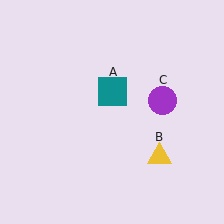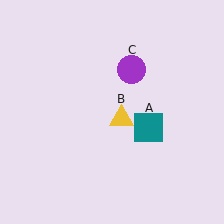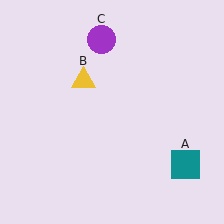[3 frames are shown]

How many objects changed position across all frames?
3 objects changed position: teal square (object A), yellow triangle (object B), purple circle (object C).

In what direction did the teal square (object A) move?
The teal square (object A) moved down and to the right.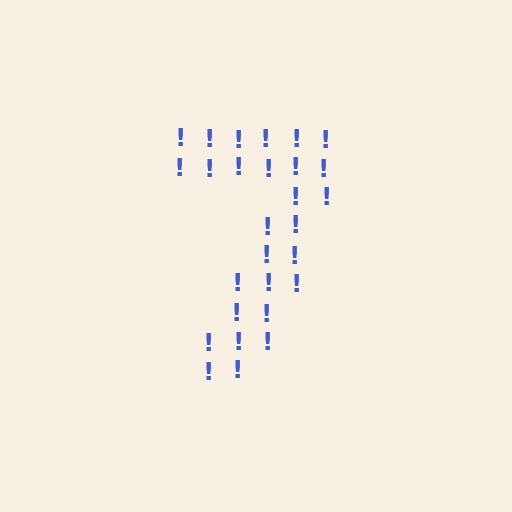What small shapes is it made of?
It is made of small exclamation marks.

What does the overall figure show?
The overall figure shows the digit 7.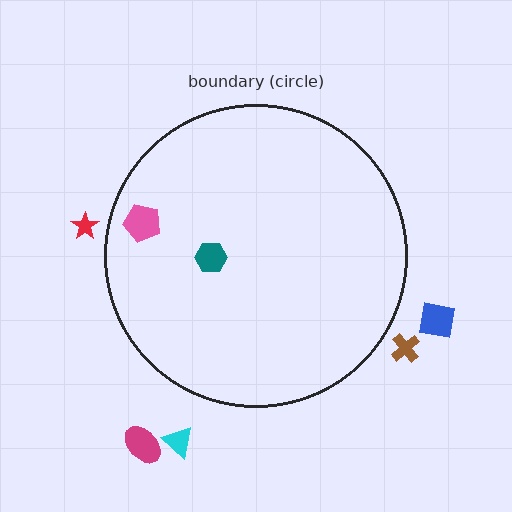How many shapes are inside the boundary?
2 inside, 5 outside.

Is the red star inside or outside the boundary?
Outside.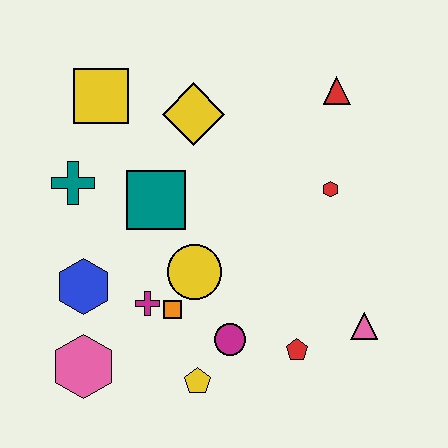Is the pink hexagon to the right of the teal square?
No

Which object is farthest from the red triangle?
The pink hexagon is farthest from the red triangle.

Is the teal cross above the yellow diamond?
No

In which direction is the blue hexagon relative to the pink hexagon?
The blue hexagon is above the pink hexagon.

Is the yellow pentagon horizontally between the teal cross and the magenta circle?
Yes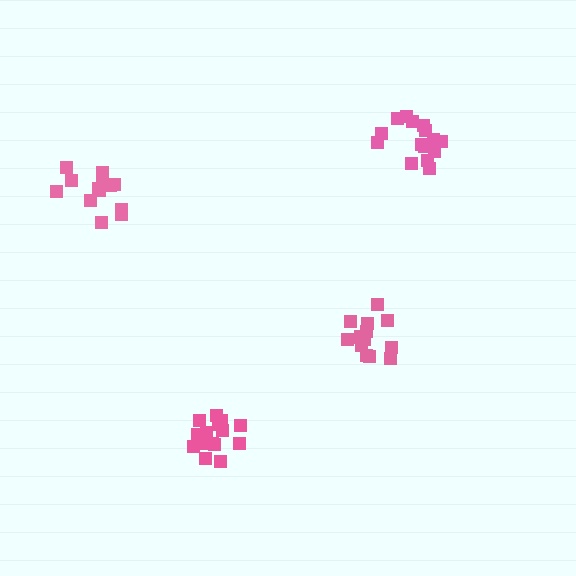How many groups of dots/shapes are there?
There are 4 groups.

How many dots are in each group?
Group 1: 13 dots, Group 2: 14 dots, Group 3: 16 dots, Group 4: 16 dots (59 total).